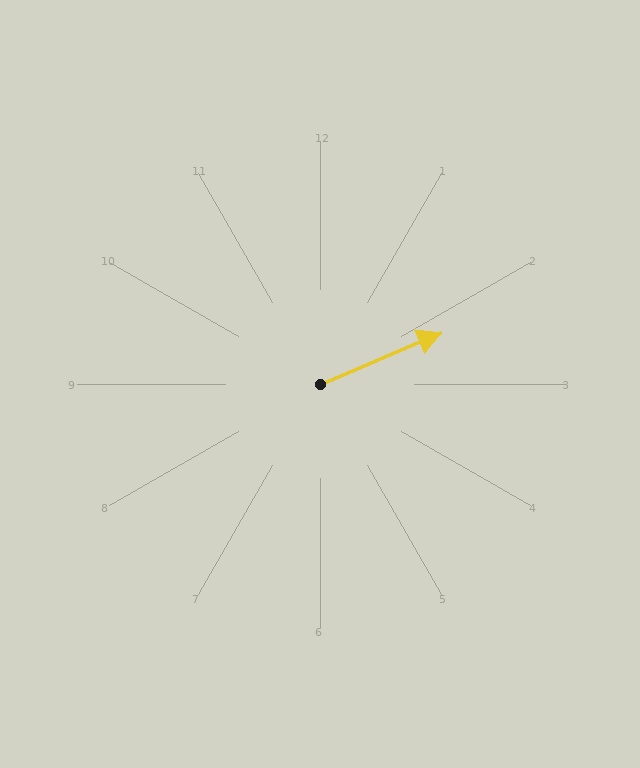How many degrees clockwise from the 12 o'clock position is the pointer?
Approximately 67 degrees.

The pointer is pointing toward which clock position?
Roughly 2 o'clock.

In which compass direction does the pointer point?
Northeast.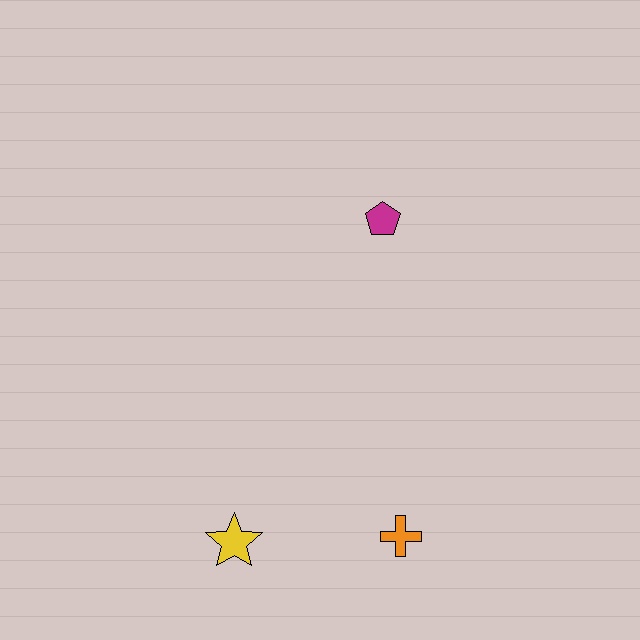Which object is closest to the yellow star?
The orange cross is closest to the yellow star.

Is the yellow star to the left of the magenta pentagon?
Yes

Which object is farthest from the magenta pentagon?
The yellow star is farthest from the magenta pentagon.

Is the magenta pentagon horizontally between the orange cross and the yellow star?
Yes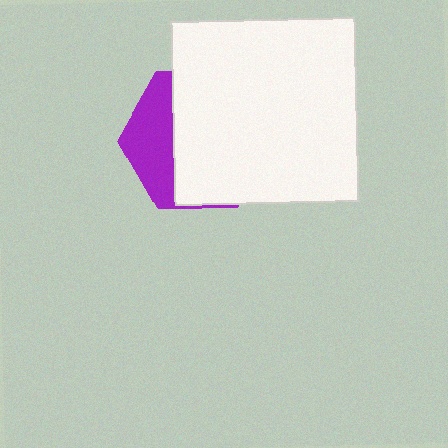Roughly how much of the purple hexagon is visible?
A small part of it is visible (roughly 32%).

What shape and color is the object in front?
The object in front is a white square.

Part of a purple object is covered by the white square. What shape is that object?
It is a hexagon.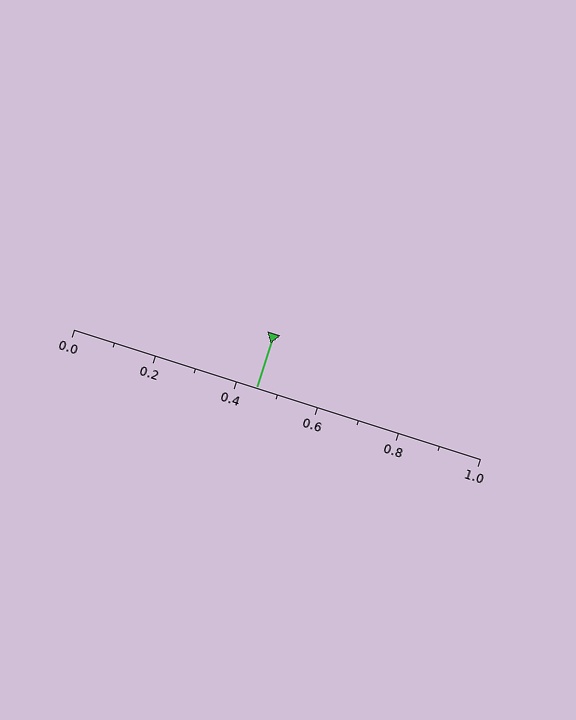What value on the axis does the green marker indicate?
The marker indicates approximately 0.45.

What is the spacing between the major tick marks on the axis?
The major ticks are spaced 0.2 apart.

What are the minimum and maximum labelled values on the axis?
The axis runs from 0.0 to 1.0.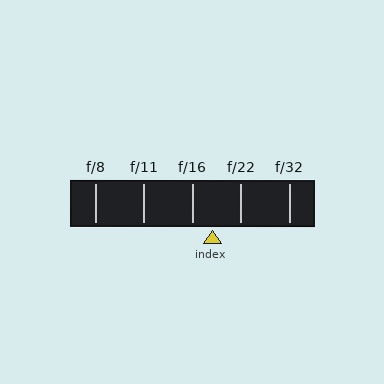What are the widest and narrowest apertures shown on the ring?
The widest aperture shown is f/8 and the narrowest is f/32.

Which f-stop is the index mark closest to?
The index mark is closest to f/16.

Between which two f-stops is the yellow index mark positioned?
The index mark is between f/16 and f/22.